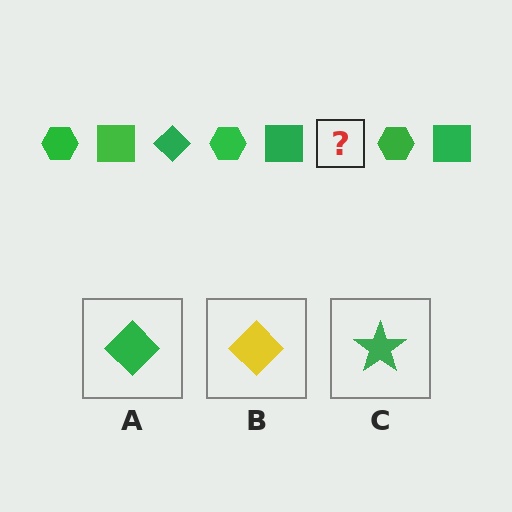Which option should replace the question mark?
Option A.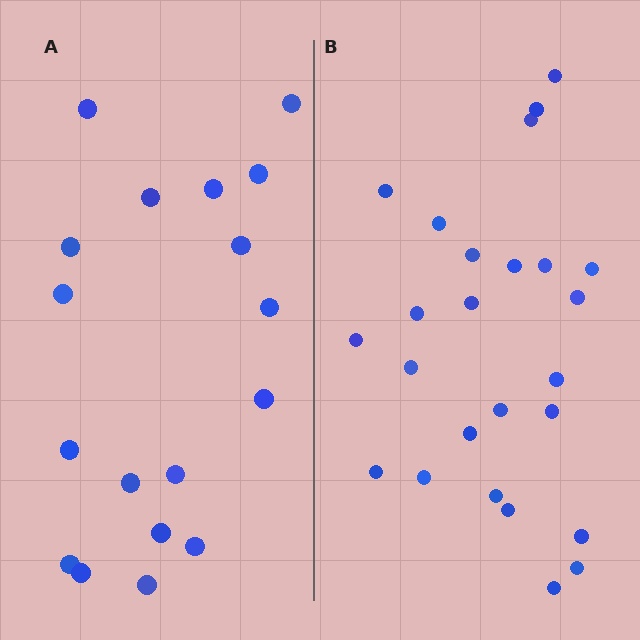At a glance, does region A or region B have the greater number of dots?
Region B (the right region) has more dots.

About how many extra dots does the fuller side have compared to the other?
Region B has roughly 8 or so more dots than region A.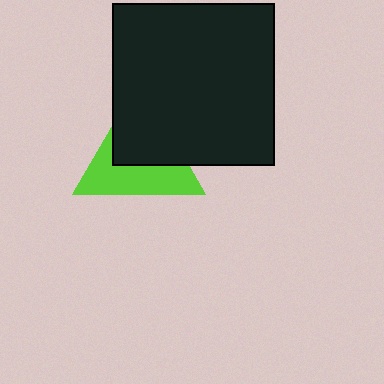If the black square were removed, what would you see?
You would see the complete lime triangle.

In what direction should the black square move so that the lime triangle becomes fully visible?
The black square should move toward the upper-right. That is the shortest direction to clear the overlap and leave the lime triangle fully visible.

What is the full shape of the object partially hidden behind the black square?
The partially hidden object is a lime triangle.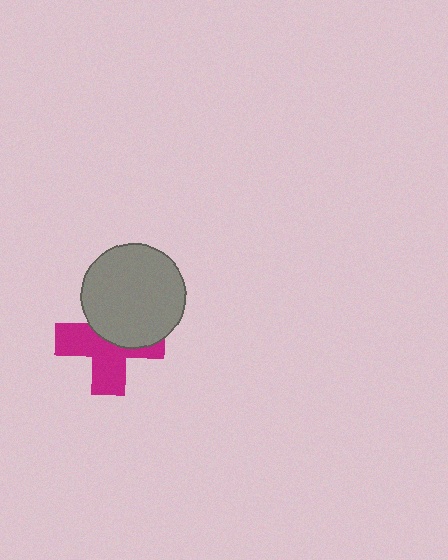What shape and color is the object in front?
The object in front is a gray circle.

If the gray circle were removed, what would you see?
You would see the complete magenta cross.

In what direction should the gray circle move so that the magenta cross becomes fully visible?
The gray circle should move up. That is the shortest direction to clear the overlap and leave the magenta cross fully visible.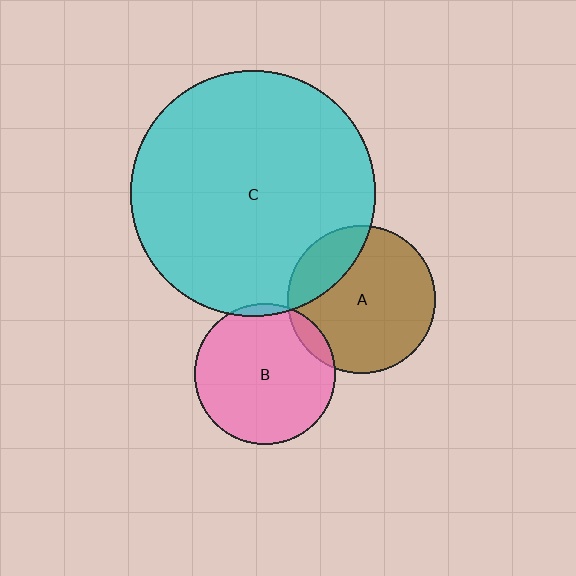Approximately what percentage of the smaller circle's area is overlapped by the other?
Approximately 5%.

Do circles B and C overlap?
Yes.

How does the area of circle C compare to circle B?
Approximately 3.0 times.